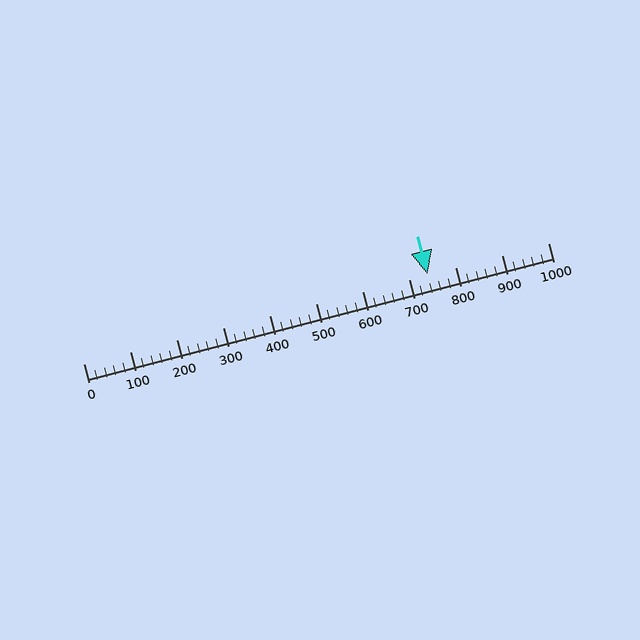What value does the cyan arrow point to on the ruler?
The cyan arrow points to approximately 740.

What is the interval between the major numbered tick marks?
The major tick marks are spaced 100 units apart.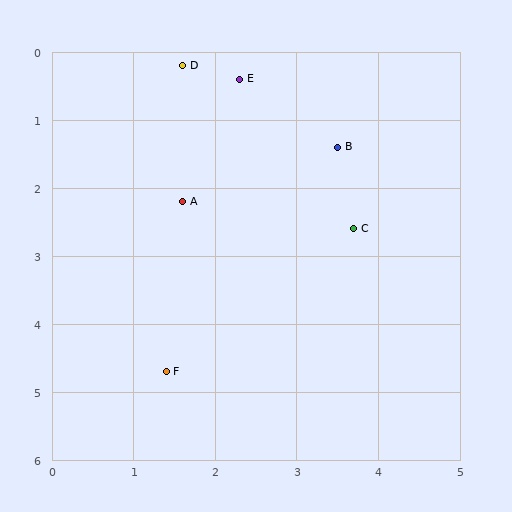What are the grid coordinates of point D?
Point D is at approximately (1.6, 0.2).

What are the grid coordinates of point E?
Point E is at approximately (2.3, 0.4).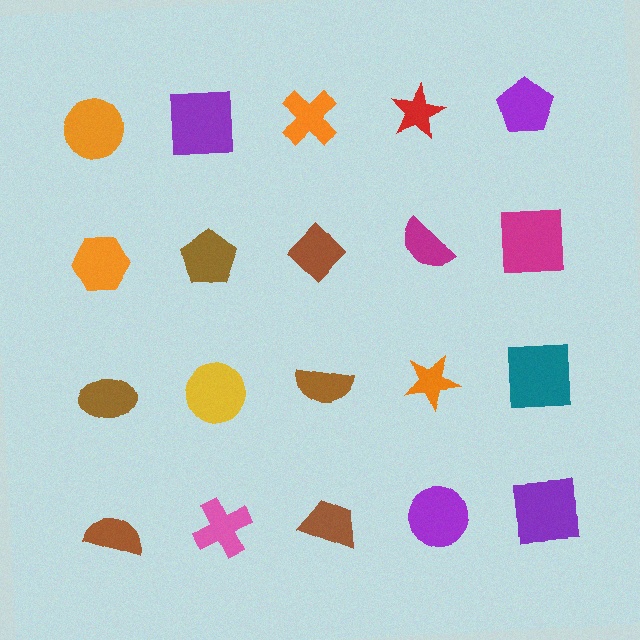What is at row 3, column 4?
An orange star.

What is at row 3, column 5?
A teal square.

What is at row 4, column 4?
A purple circle.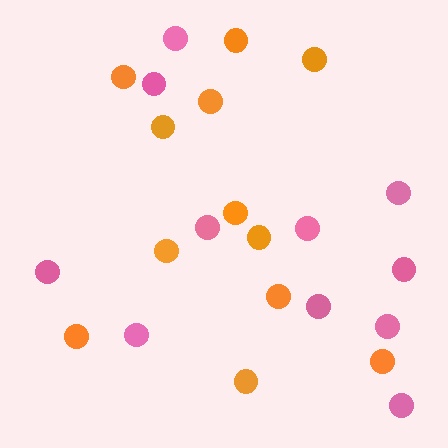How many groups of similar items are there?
There are 2 groups: one group of pink circles (11) and one group of orange circles (12).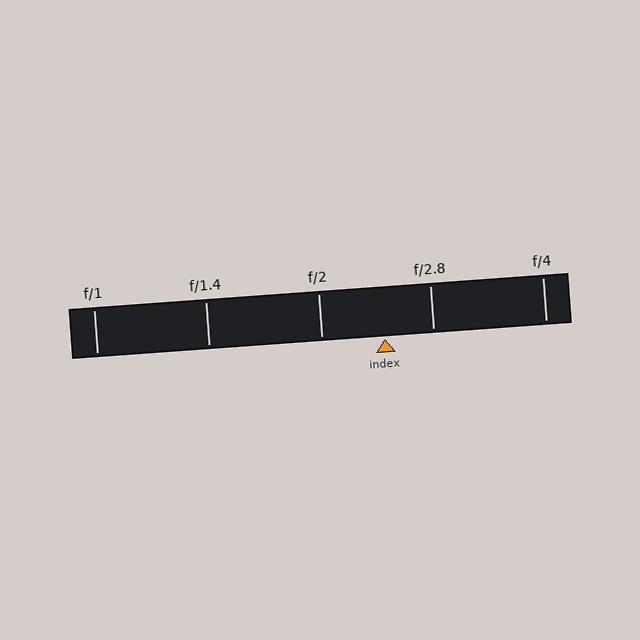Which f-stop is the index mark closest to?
The index mark is closest to f/2.8.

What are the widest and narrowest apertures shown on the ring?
The widest aperture shown is f/1 and the narrowest is f/4.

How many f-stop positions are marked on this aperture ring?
There are 5 f-stop positions marked.